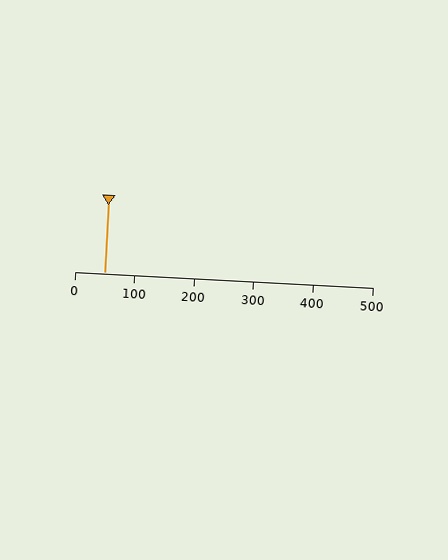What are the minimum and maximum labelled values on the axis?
The axis runs from 0 to 500.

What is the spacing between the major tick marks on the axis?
The major ticks are spaced 100 apart.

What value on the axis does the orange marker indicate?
The marker indicates approximately 50.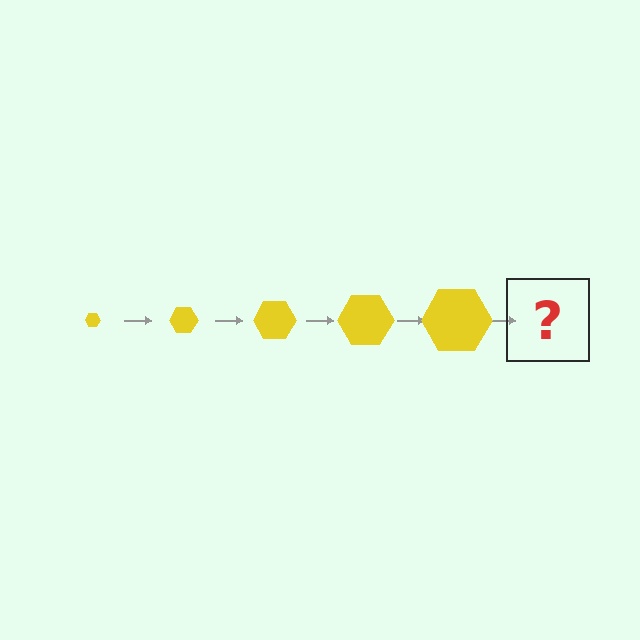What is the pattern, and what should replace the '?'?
The pattern is that the hexagon gets progressively larger each step. The '?' should be a yellow hexagon, larger than the previous one.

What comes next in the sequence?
The next element should be a yellow hexagon, larger than the previous one.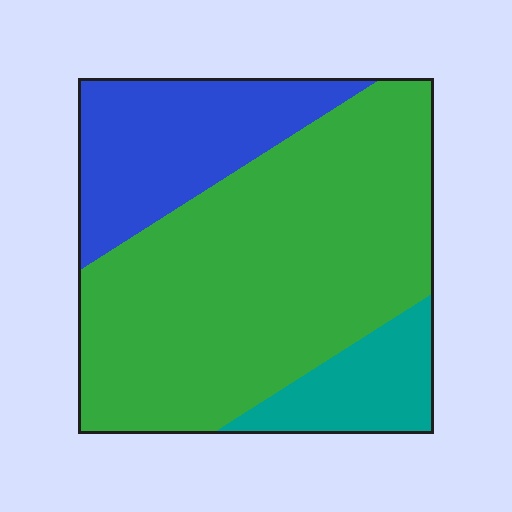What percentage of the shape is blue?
Blue takes up about one quarter (1/4) of the shape.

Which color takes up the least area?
Teal, at roughly 10%.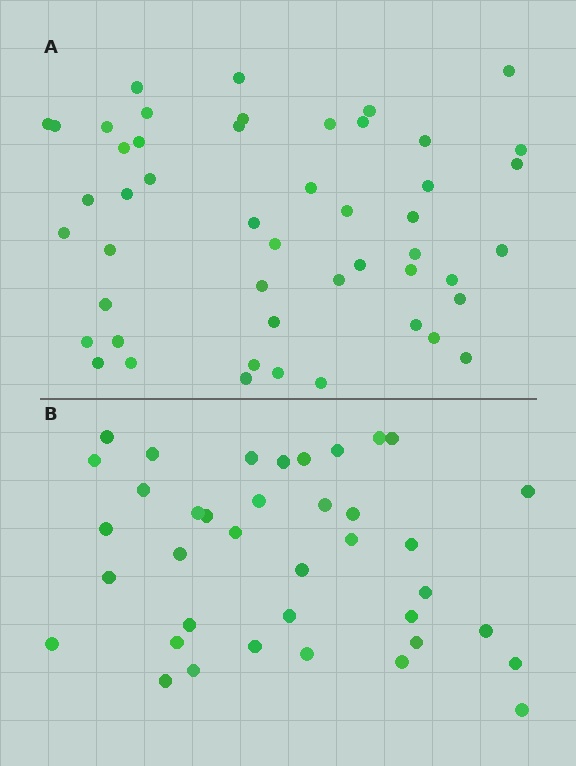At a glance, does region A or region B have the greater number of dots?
Region A (the top region) has more dots.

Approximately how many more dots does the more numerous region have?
Region A has roughly 12 or so more dots than region B.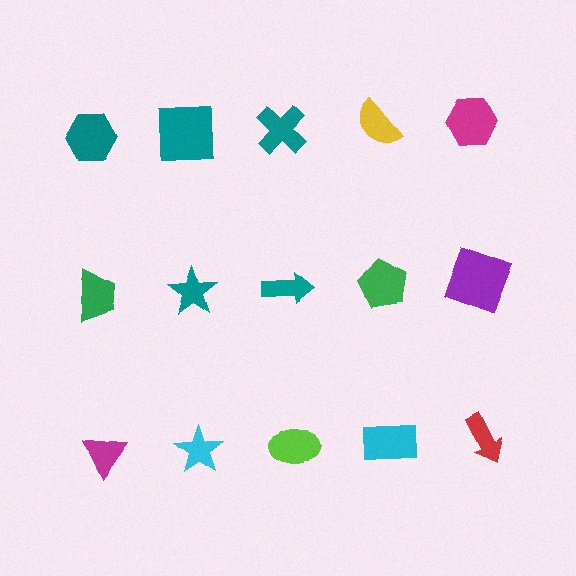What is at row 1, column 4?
A yellow semicircle.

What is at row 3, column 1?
A magenta triangle.